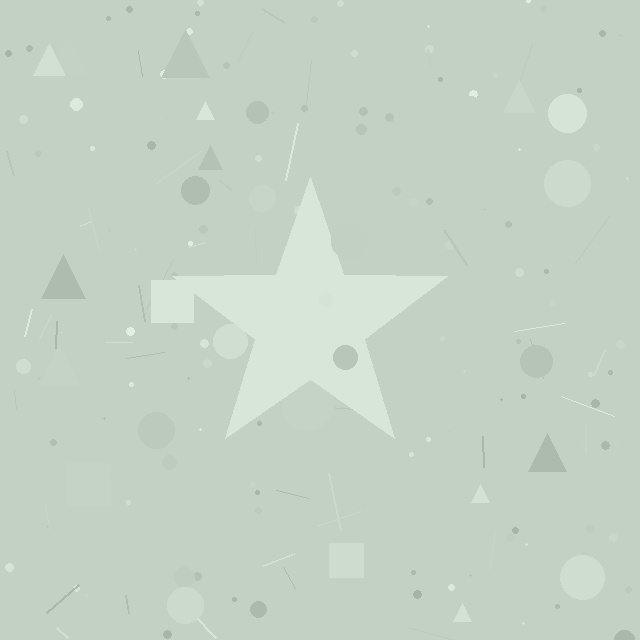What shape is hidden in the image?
A star is hidden in the image.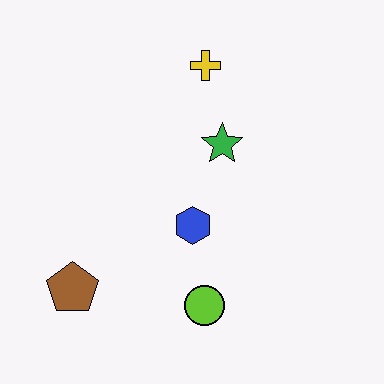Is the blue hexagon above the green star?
No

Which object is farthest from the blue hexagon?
The yellow cross is farthest from the blue hexagon.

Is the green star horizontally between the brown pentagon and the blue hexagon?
No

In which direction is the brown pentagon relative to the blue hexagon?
The brown pentagon is to the left of the blue hexagon.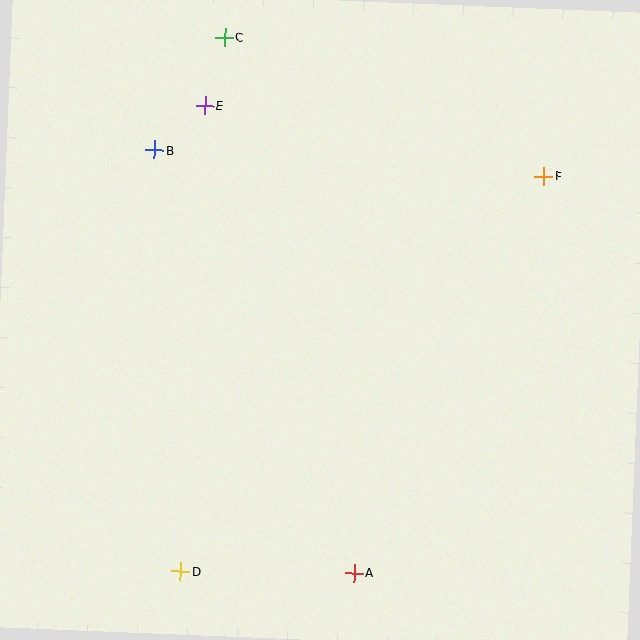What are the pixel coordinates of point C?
Point C is at (224, 37).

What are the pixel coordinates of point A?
Point A is at (354, 573).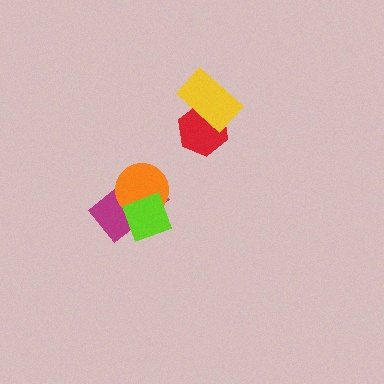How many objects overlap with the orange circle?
2 objects overlap with the orange circle.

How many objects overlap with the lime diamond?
2 objects overlap with the lime diamond.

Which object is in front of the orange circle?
The lime diamond is in front of the orange circle.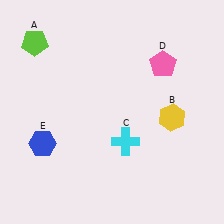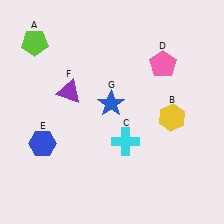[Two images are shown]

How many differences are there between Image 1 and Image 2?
There are 2 differences between the two images.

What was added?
A purple triangle (F), a blue star (G) were added in Image 2.